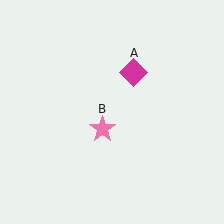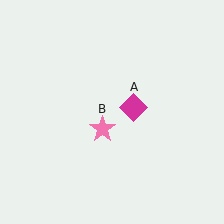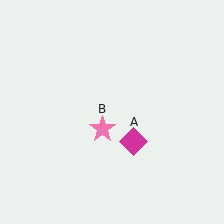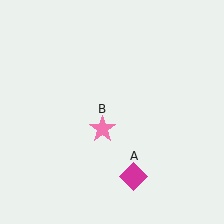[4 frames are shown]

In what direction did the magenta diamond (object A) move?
The magenta diamond (object A) moved down.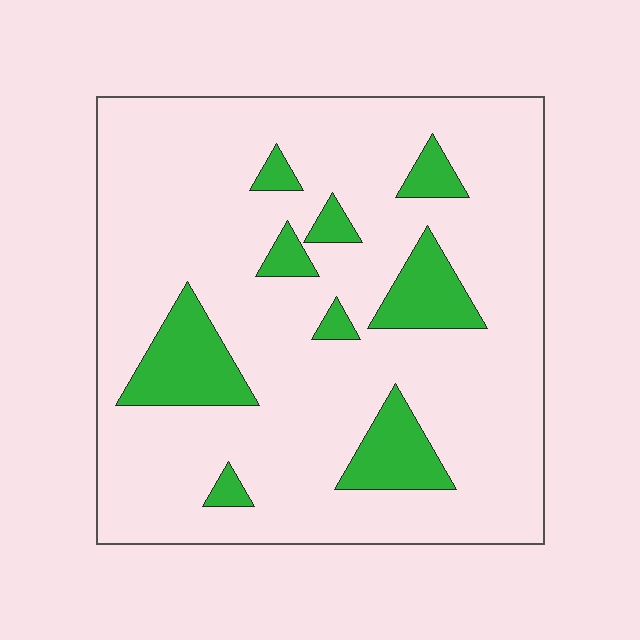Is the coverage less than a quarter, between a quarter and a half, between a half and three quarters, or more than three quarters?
Less than a quarter.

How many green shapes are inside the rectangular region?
9.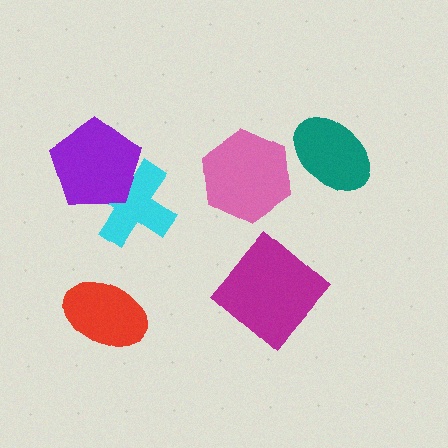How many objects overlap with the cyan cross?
1 object overlaps with the cyan cross.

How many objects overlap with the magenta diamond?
0 objects overlap with the magenta diamond.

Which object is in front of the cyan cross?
The purple pentagon is in front of the cyan cross.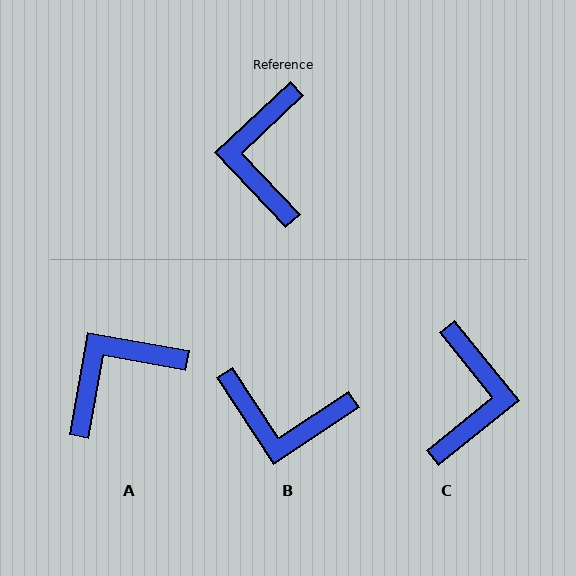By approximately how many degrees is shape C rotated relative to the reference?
Approximately 175 degrees counter-clockwise.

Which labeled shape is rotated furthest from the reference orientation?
C, about 175 degrees away.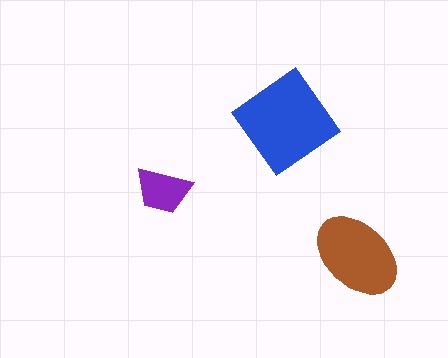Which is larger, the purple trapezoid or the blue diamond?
The blue diamond.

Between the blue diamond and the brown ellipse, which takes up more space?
The blue diamond.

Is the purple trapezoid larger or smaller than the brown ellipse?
Smaller.